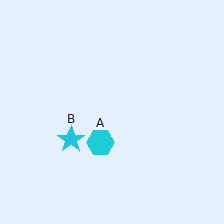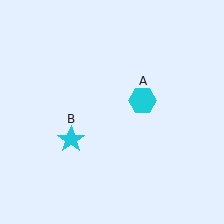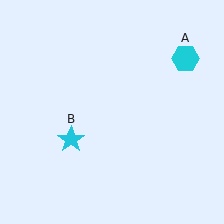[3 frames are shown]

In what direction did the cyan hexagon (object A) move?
The cyan hexagon (object A) moved up and to the right.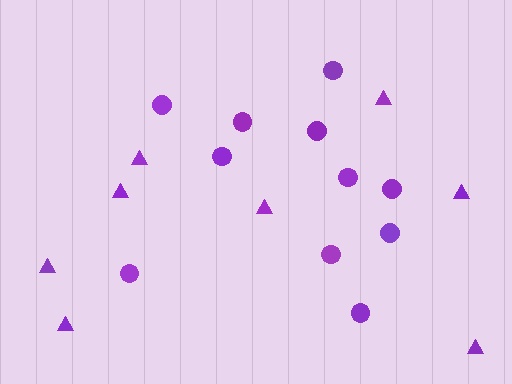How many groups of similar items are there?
There are 2 groups: one group of circles (11) and one group of triangles (8).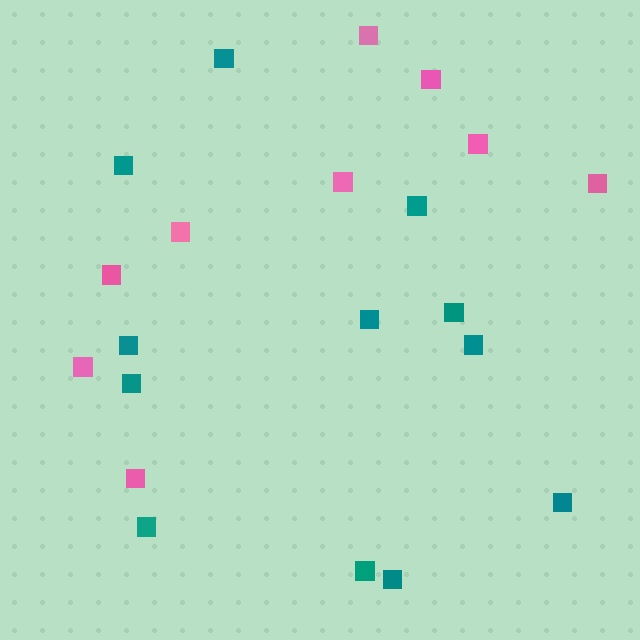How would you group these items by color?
There are 2 groups: one group of teal squares (12) and one group of pink squares (9).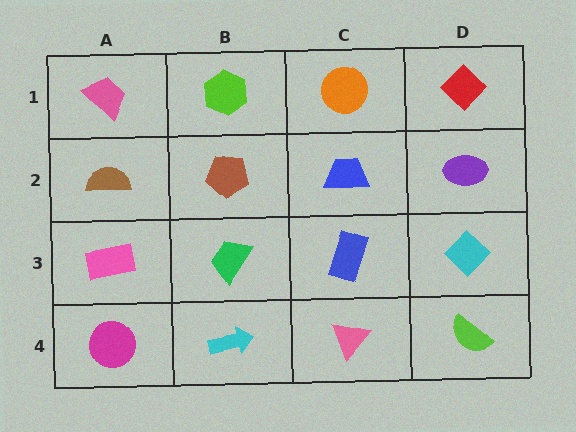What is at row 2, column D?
A purple ellipse.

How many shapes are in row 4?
4 shapes.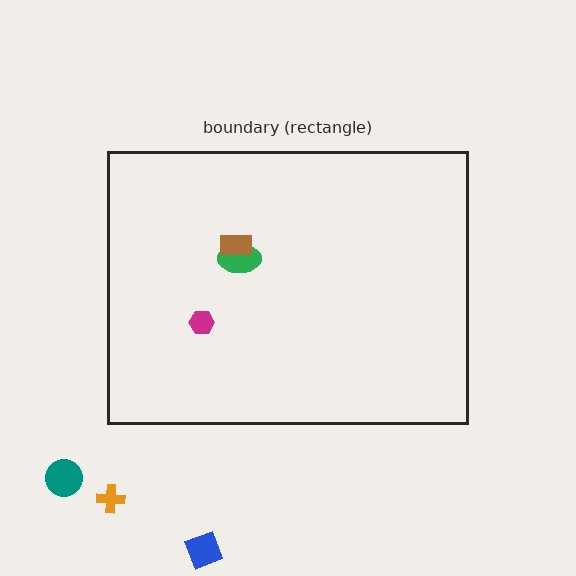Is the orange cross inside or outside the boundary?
Outside.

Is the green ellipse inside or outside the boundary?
Inside.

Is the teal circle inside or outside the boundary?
Outside.